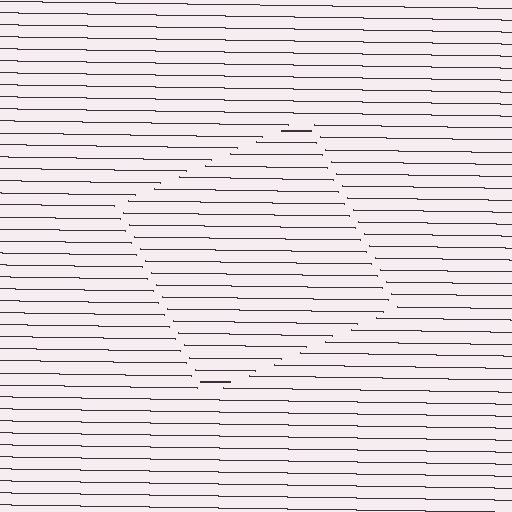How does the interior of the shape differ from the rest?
The interior of the shape contains the same grating, shifted by half a period — the contour is defined by the phase discontinuity where line-ends from the inner and outer gratings abut.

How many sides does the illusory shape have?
4 sides — the line-ends trace a square.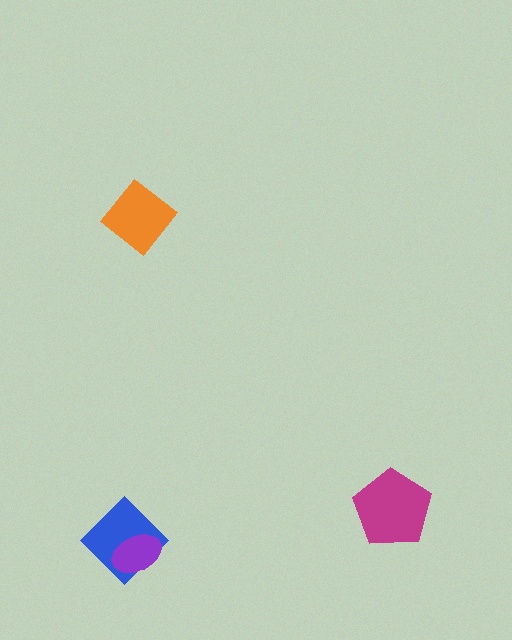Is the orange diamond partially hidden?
No, no other shape covers it.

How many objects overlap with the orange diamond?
0 objects overlap with the orange diamond.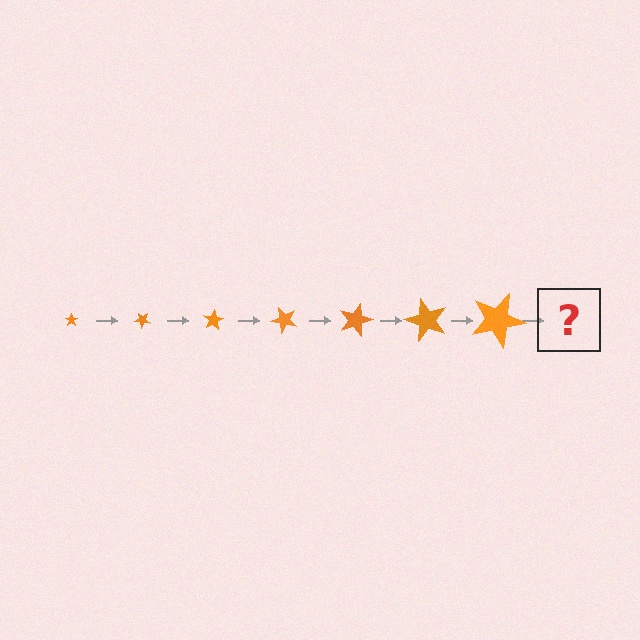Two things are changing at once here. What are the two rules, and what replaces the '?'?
The two rules are that the star grows larger each step and it rotates 40 degrees each step. The '?' should be a star, larger than the previous one and rotated 280 degrees from the start.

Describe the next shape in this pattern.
It should be a star, larger than the previous one and rotated 280 degrees from the start.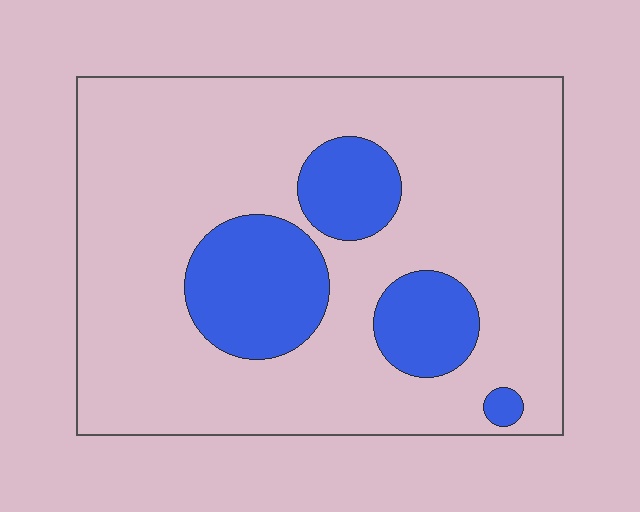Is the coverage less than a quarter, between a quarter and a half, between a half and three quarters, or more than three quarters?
Less than a quarter.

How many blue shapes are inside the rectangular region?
4.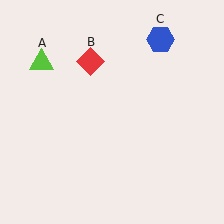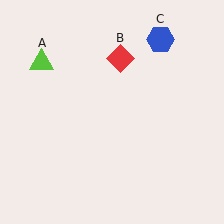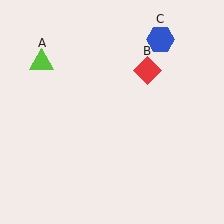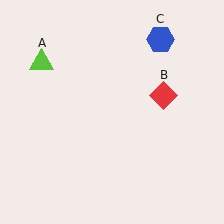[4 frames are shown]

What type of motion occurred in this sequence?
The red diamond (object B) rotated clockwise around the center of the scene.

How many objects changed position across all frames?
1 object changed position: red diamond (object B).